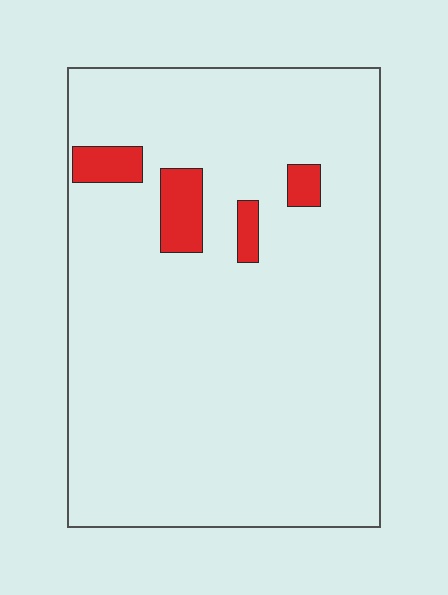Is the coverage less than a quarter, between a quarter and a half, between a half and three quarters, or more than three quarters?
Less than a quarter.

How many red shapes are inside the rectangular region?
4.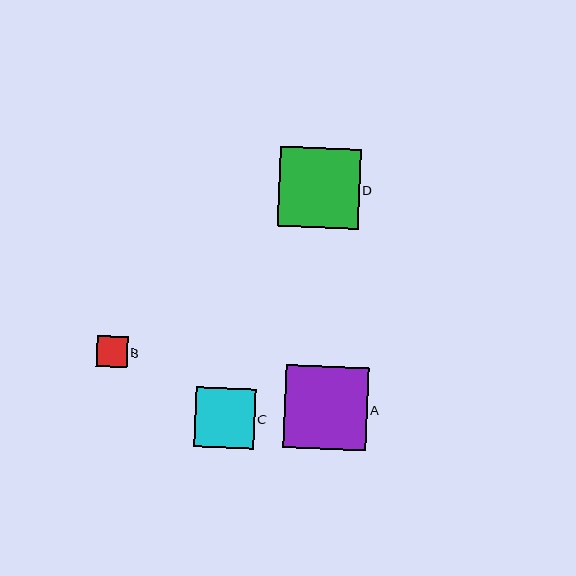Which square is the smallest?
Square B is the smallest with a size of approximately 31 pixels.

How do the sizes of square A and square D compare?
Square A and square D are approximately the same size.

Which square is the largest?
Square A is the largest with a size of approximately 83 pixels.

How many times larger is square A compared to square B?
Square A is approximately 2.7 times the size of square B.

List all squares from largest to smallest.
From largest to smallest: A, D, C, B.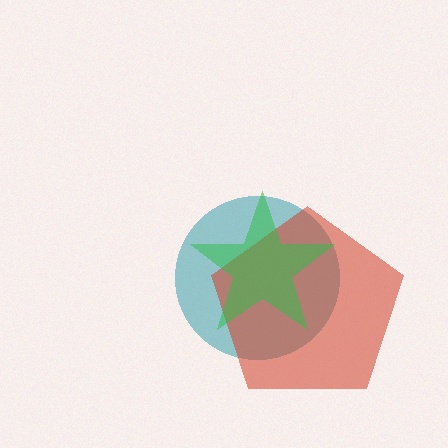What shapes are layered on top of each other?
The layered shapes are: a teal circle, a red pentagon, a green star.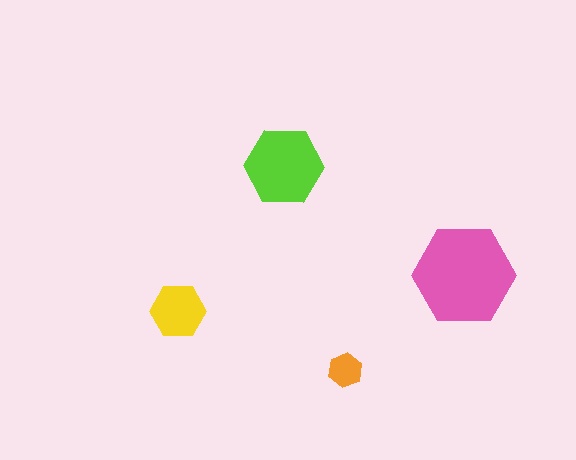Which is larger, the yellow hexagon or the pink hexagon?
The pink one.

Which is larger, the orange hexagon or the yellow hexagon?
The yellow one.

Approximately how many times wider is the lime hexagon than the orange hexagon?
About 2.5 times wider.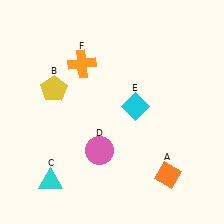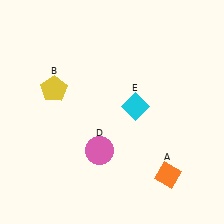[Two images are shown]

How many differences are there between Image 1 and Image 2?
There are 2 differences between the two images.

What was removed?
The cyan triangle (C), the orange cross (F) were removed in Image 2.